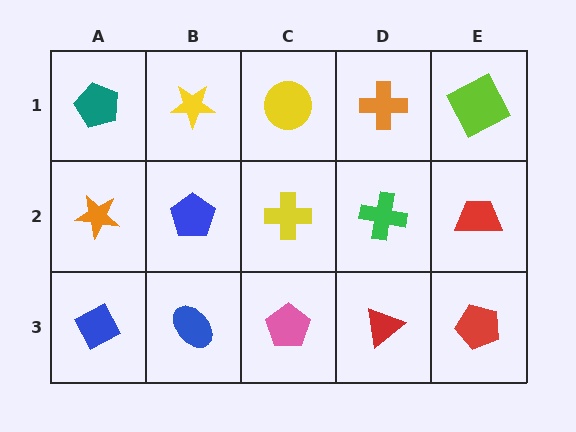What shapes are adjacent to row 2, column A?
A teal pentagon (row 1, column A), a blue diamond (row 3, column A), a blue pentagon (row 2, column B).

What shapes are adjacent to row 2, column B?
A yellow star (row 1, column B), a blue ellipse (row 3, column B), an orange star (row 2, column A), a yellow cross (row 2, column C).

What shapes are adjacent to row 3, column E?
A red trapezoid (row 2, column E), a red triangle (row 3, column D).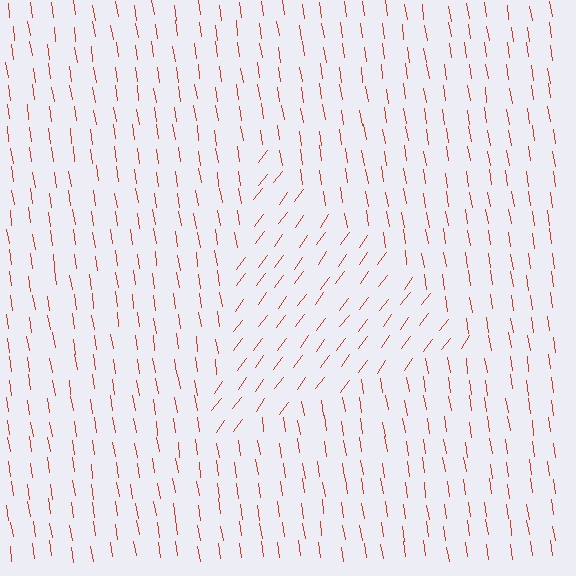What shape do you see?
I see a triangle.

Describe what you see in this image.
The image is filled with small red line segments. A triangle region in the image has lines oriented differently from the surrounding lines, creating a visible texture boundary.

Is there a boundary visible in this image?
Yes, there is a texture boundary formed by a change in line orientation.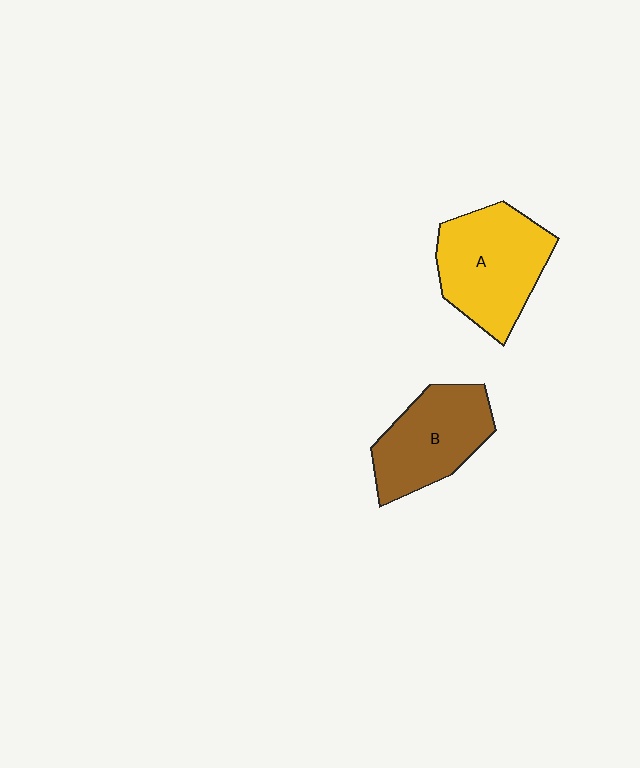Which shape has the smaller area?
Shape B (brown).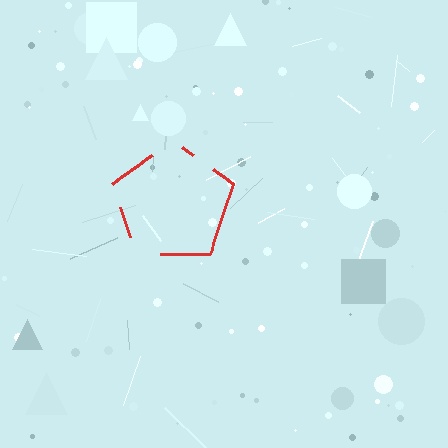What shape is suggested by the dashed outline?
The dashed outline suggests a pentagon.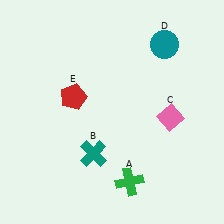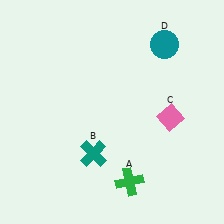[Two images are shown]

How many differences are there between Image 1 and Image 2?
There is 1 difference between the two images.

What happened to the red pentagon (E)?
The red pentagon (E) was removed in Image 2. It was in the top-left area of Image 1.